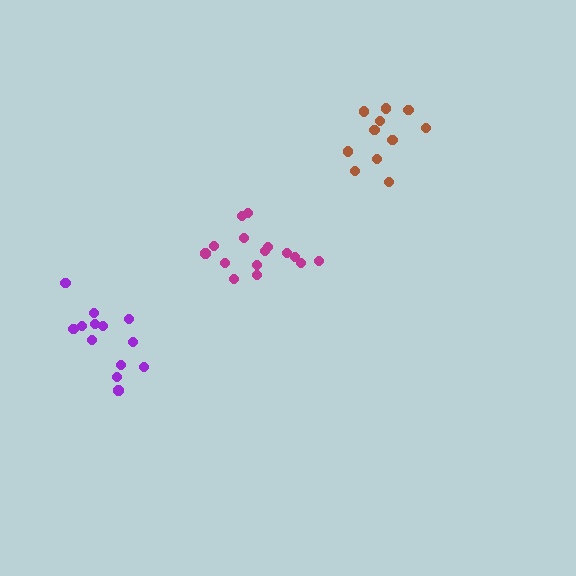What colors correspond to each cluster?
The clusters are colored: purple, magenta, brown.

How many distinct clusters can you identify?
There are 3 distinct clusters.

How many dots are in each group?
Group 1: 13 dots, Group 2: 15 dots, Group 3: 11 dots (39 total).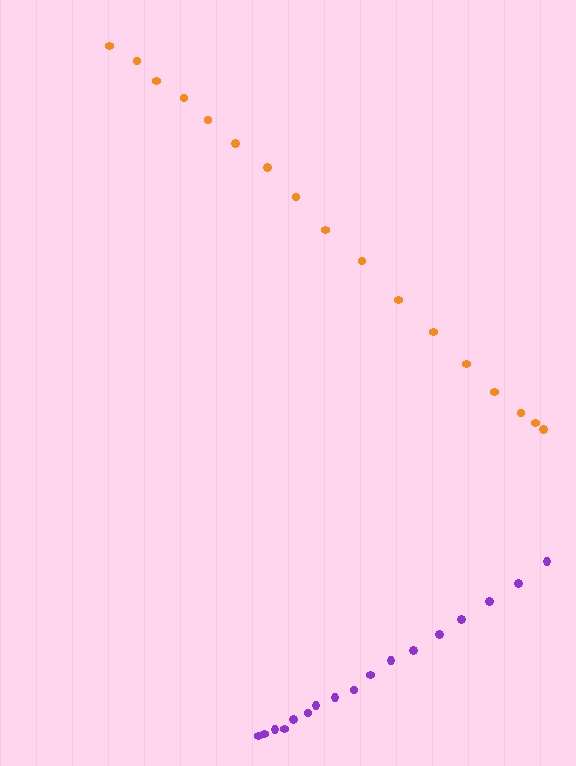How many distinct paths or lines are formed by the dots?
There are 2 distinct paths.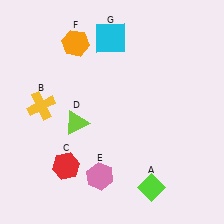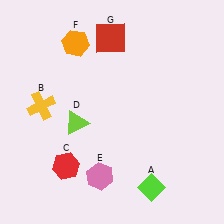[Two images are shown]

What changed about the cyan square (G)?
In Image 1, G is cyan. In Image 2, it changed to red.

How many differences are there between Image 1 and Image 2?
There is 1 difference between the two images.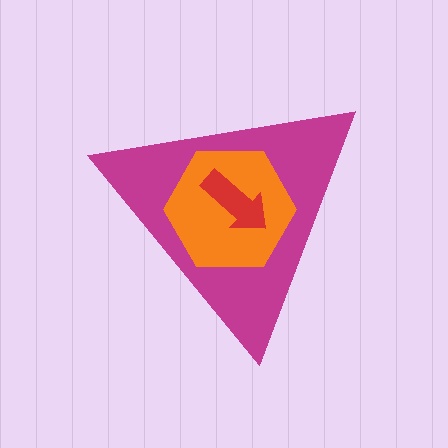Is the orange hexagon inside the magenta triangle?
Yes.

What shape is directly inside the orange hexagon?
The red arrow.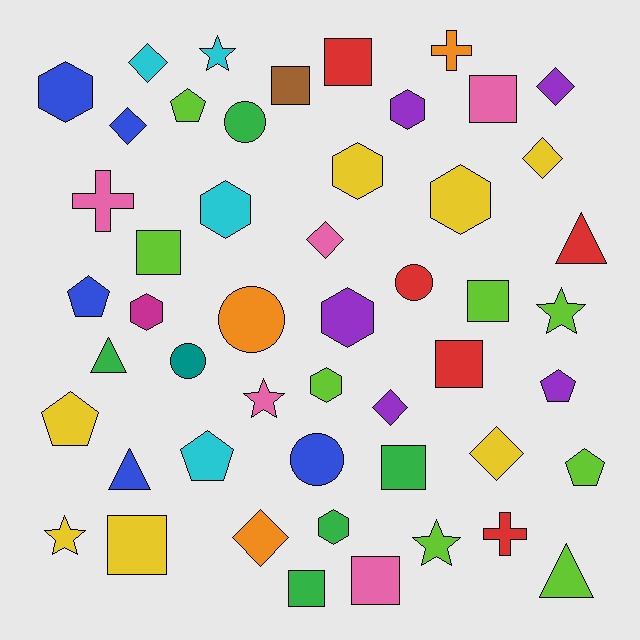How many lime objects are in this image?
There are 8 lime objects.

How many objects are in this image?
There are 50 objects.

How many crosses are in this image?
There are 3 crosses.